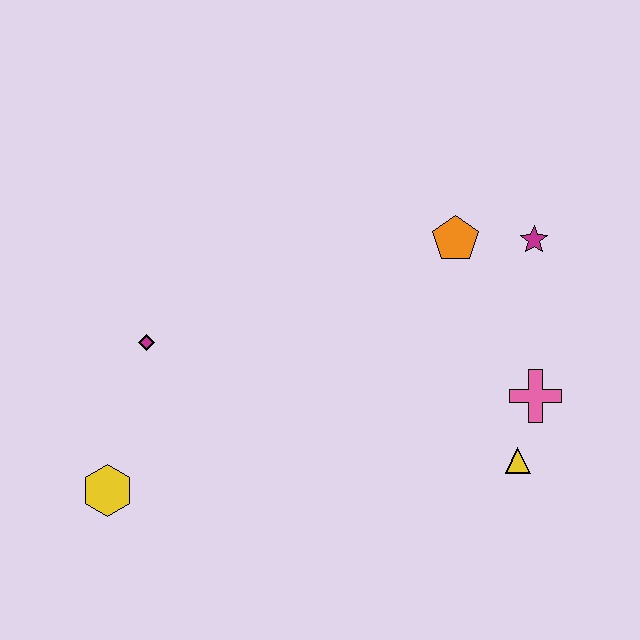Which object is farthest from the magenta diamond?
The magenta star is farthest from the magenta diamond.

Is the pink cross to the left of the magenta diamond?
No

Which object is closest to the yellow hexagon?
The magenta diamond is closest to the yellow hexagon.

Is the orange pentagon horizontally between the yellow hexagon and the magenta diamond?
No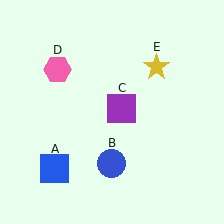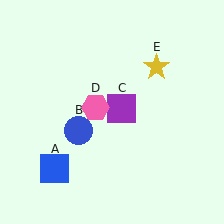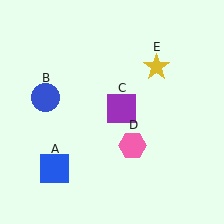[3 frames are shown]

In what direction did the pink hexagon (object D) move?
The pink hexagon (object D) moved down and to the right.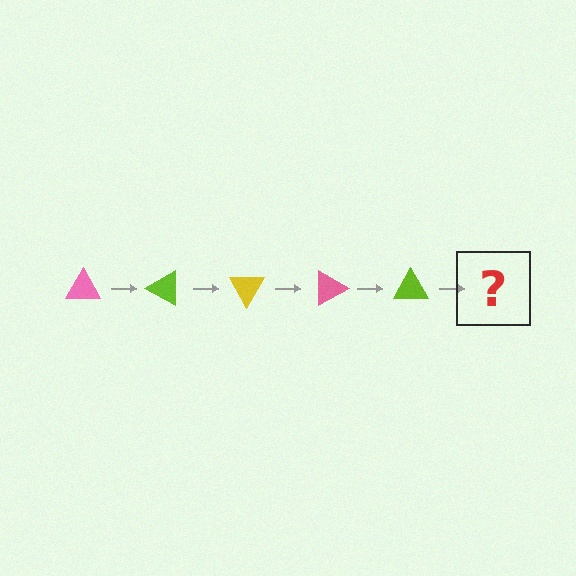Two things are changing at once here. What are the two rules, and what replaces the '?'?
The two rules are that it rotates 30 degrees each step and the color cycles through pink, lime, and yellow. The '?' should be a yellow triangle, rotated 150 degrees from the start.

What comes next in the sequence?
The next element should be a yellow triangle, rotated 150 degrees from the start.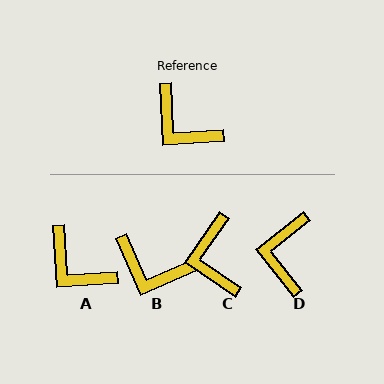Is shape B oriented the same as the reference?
No, it is off by about 21 degrees.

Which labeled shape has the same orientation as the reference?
A.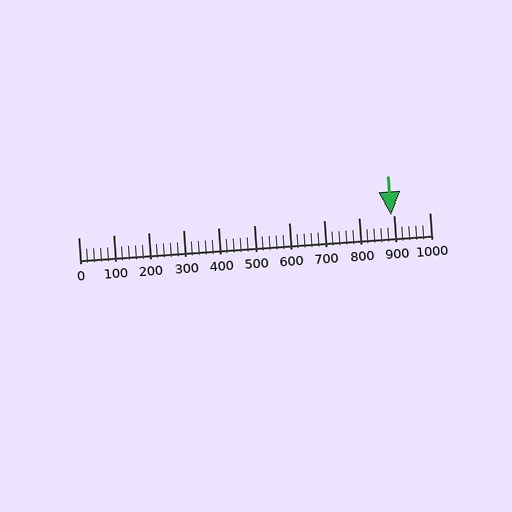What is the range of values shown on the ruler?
The ruler shows values from 0 to 1000.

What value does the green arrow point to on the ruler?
The green arrow points to approximately 892.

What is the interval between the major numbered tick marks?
The major tick marks are spaced 100 units apart.